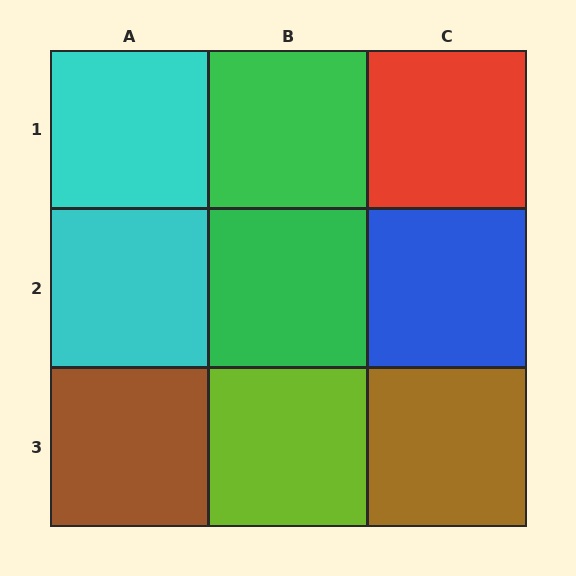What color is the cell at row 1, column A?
Cyan.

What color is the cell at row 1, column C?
Red.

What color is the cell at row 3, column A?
Brown.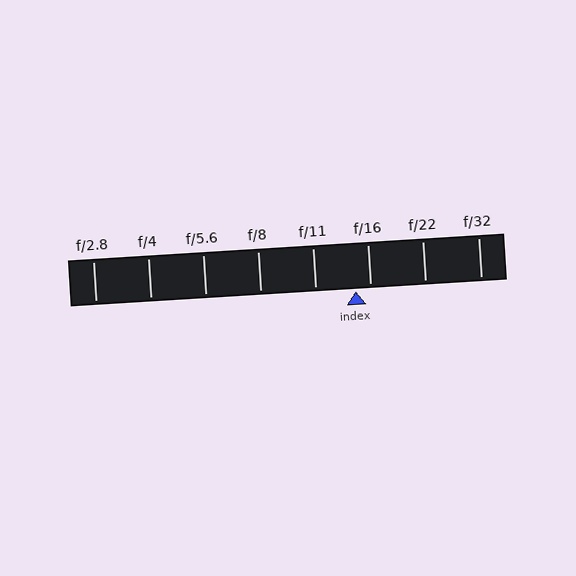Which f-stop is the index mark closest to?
The index mark is closest to f/16.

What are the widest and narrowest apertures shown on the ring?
The widest aperture shown is f/2.8 and the narrowest is f/32.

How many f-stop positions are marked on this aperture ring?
There are 8 f-stop positions marked.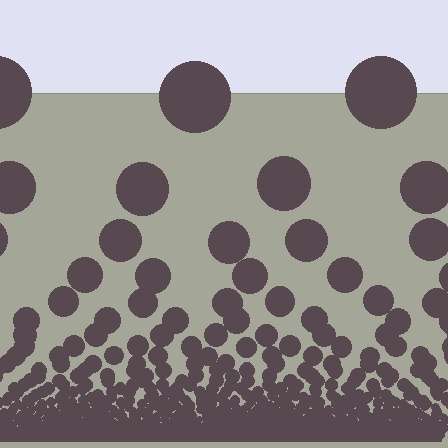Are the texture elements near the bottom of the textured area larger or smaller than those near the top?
Smaller. The gradient is inverted — elements near the bottom are smaller and denser.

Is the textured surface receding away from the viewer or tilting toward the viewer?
The surface appears to tilt toward the viewer. Texture elements get larger and sparser toward the top.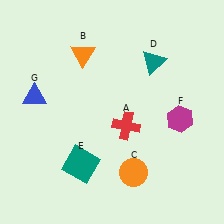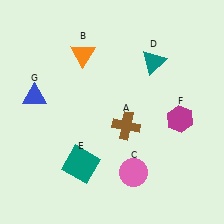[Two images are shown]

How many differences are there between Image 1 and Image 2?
There are 2 differences between the two images.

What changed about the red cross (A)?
In Image 1, A is red. In Image 2, it changed to brown.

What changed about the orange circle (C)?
In Image 1, C is orange. In Image 2, it changed to pink.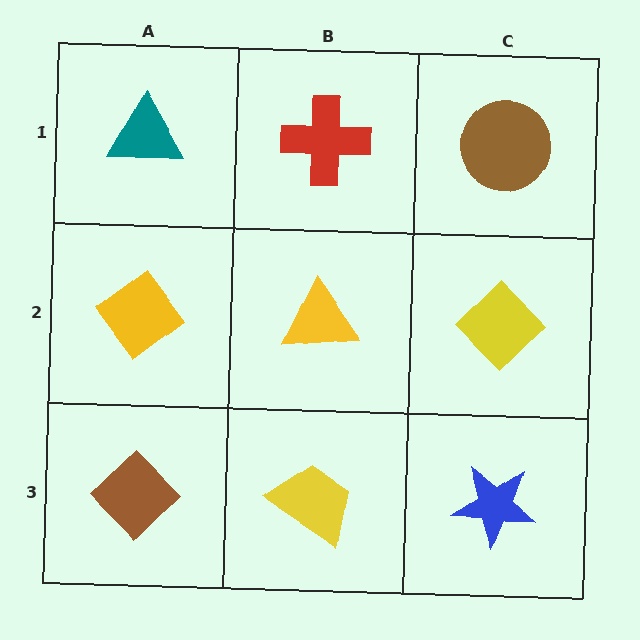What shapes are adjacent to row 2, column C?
A brown circle (row 1, column C), a blue star (row 3, column C), a yellow triangle (row 2, column B).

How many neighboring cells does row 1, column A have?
2.